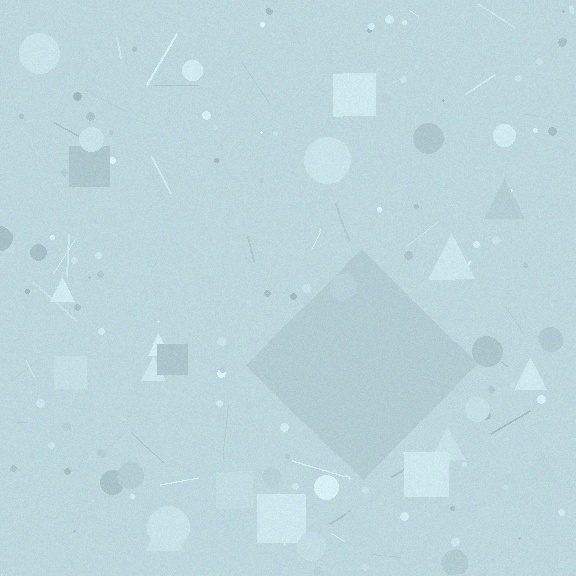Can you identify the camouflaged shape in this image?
The camouflaged shape is a diamond.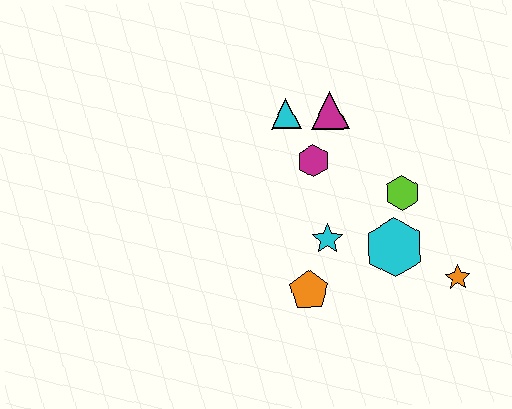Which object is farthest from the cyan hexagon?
The cyan triangle is farthest from the cyan hexagon.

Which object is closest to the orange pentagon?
The cyan star is closest to the orange pentagon.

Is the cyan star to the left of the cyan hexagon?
Yes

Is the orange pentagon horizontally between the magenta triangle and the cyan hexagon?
No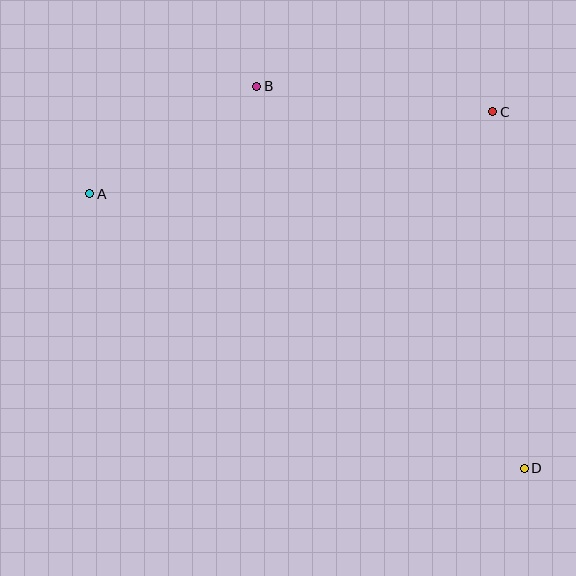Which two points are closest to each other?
Points A and B are closest to each other.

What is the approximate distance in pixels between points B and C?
The distance between B and C is approximately 237 pixels.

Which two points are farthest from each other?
Points A and D are farthest from each other.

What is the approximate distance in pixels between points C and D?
The distance between C and D is approximately 358 pixels.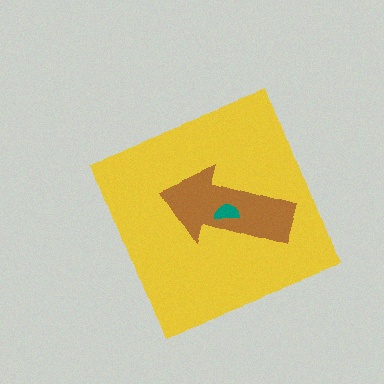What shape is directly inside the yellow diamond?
The brown arrow.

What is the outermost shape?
The yellow diamond.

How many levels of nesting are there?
3.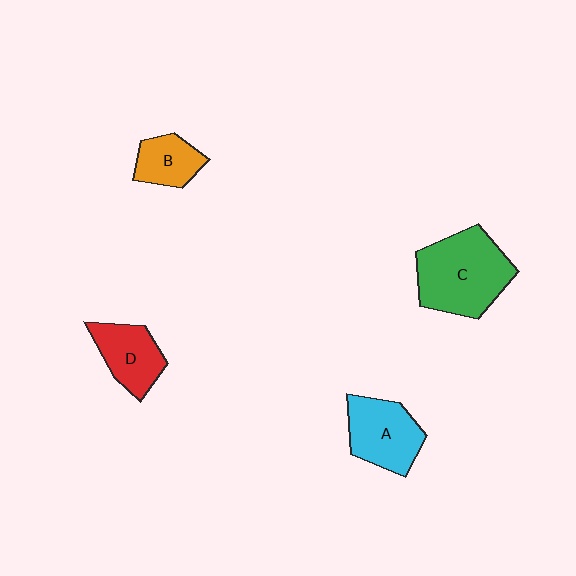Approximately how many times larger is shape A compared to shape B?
Approximately 1.6 times.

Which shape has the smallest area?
Shape B (orange).